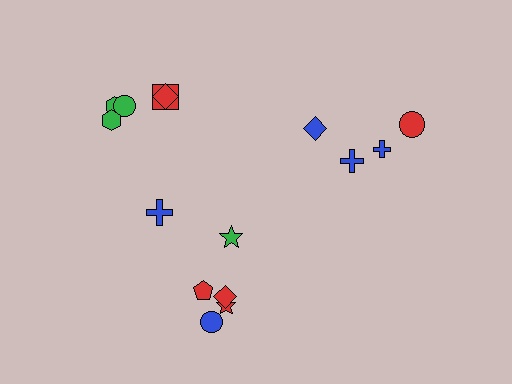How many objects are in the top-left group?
There are 6 objects.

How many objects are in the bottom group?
There are 5 objects.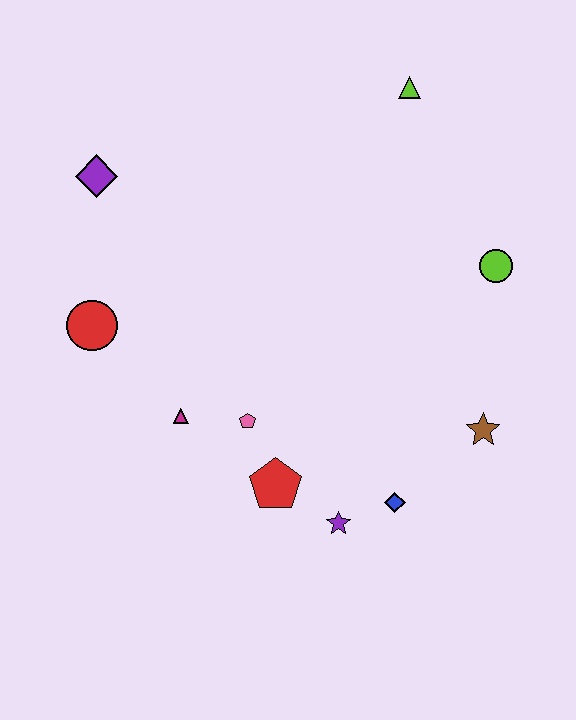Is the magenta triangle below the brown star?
No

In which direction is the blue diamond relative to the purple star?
The blue diamond is to the right of the purple star.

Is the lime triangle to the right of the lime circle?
No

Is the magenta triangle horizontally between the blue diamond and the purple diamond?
Yes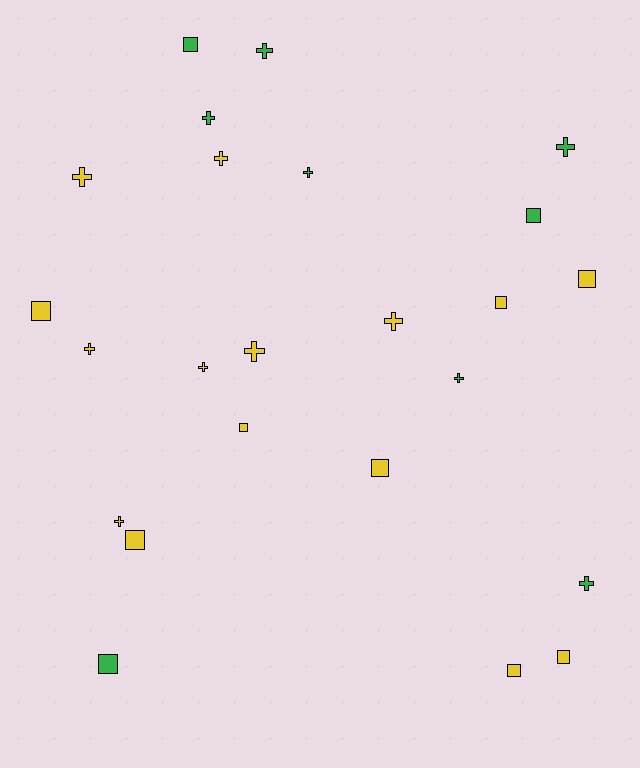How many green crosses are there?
There are 6 green crosses.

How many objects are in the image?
There are 24 objects.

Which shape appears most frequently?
Cross, with 13 objects.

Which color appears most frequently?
Yellow, with 15 objects.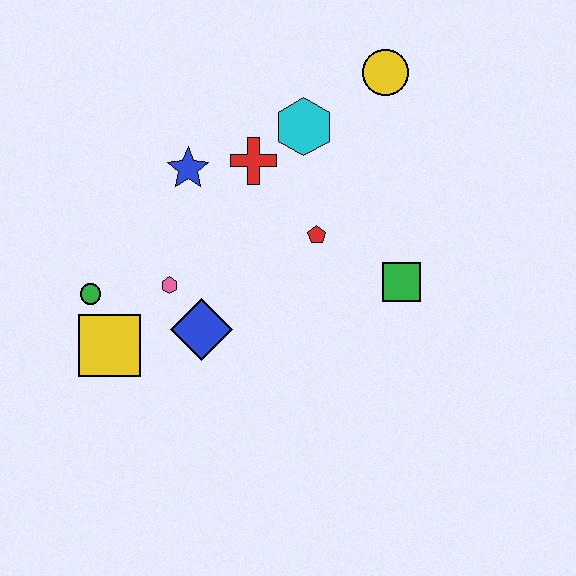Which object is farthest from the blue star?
The green square is farthest from the blue star.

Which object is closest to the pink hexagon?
The blue diamond is closest to the pink hexagon.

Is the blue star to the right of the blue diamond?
No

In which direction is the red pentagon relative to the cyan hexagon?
The red pentagon is below the cyan hexagon.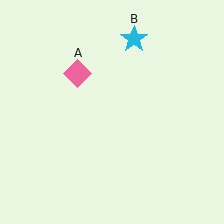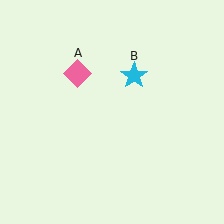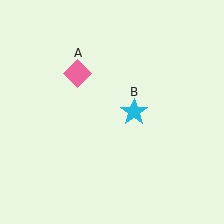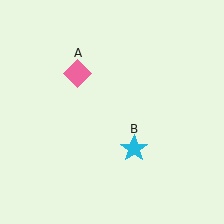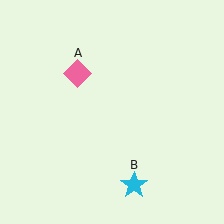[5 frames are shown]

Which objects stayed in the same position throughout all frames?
Pink diamond (object A) remained stationary.